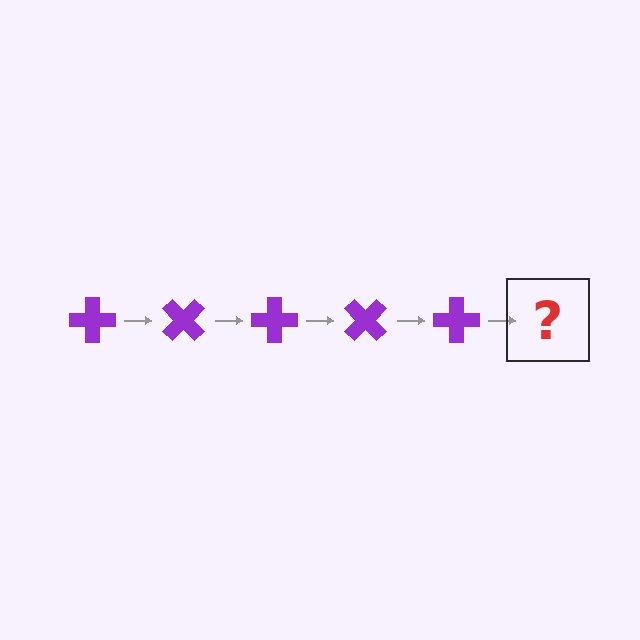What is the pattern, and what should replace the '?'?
The pattern is that the cross rotates 45 degrees each step. The '?' should be a purple cross rotated 225 degrees.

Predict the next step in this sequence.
The next step is a purple cross rotated 225 degrees.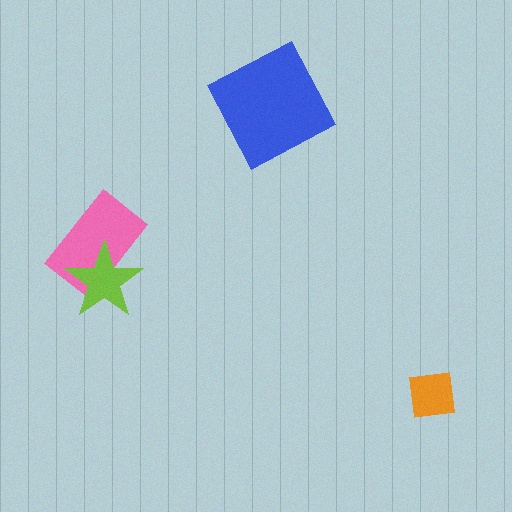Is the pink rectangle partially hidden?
Yes, it is partially covered by another shape.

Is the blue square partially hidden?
No, no other shape covers it.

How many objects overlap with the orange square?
0 objects overlap with the orange square.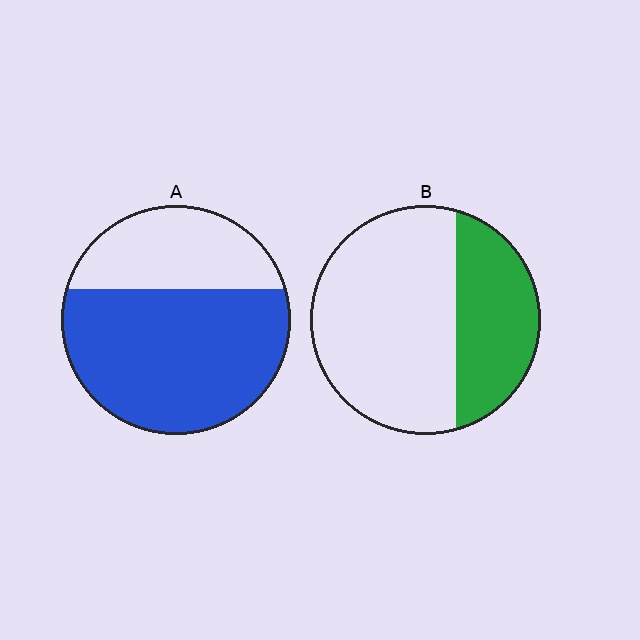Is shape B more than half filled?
No.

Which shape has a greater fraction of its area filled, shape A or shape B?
Shape A.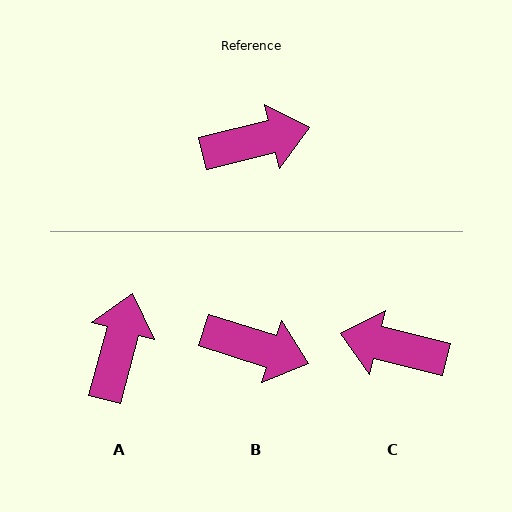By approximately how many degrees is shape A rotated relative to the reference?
Approximately 62 degrees counter-clockwise.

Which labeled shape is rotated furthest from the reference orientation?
C, about 153 degrees away.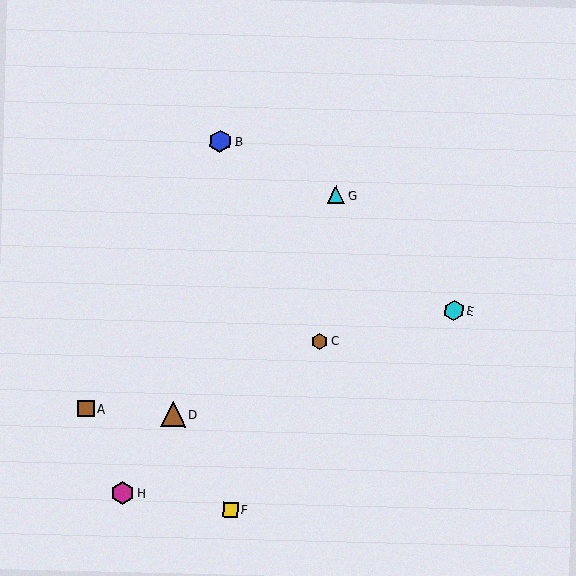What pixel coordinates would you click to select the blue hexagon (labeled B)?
Click at (220, 142) to select the blue hexagon B.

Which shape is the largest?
The brown triangle (labeled D) is the largest.